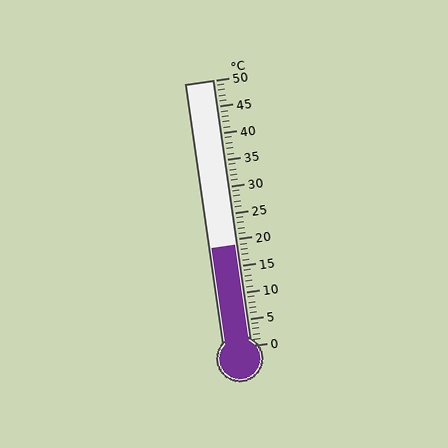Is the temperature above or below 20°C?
The temperature is below 20°C.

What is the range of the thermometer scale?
The thermometer scale ranges from 0°C to 50°C.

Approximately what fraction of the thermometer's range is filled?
The thermometer is filled to approximately 40% of its range.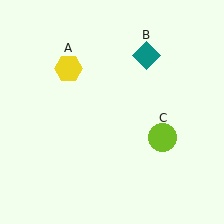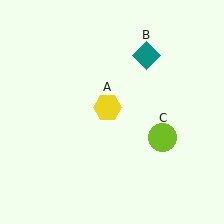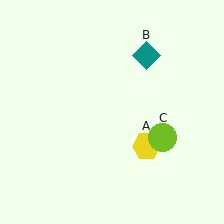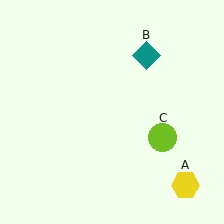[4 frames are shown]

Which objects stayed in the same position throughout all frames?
Teal diamond (object B) and lime circle (object C) remained stationary.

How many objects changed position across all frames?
1 object changed position: yellow hexagon (object A).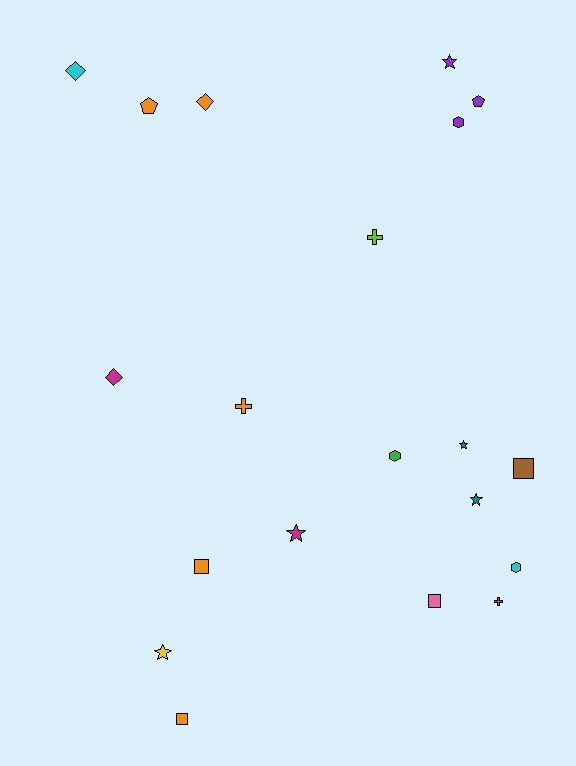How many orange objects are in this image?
There are 5 orange objects.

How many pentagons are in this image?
There are 2 pentagons.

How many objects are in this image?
There are 20 objects.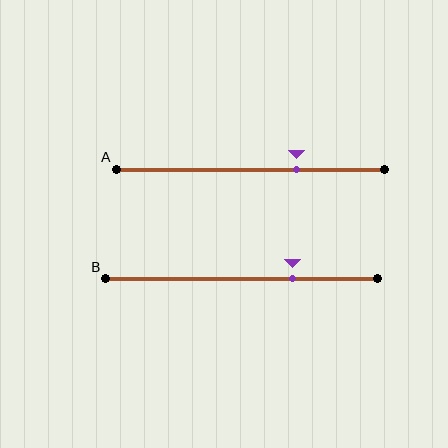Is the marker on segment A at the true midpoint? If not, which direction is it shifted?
No, the marker on segment A is shifted to the right by about 17% of the segment length.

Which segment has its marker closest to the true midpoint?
Segment A has its marker closest to the true midpoint.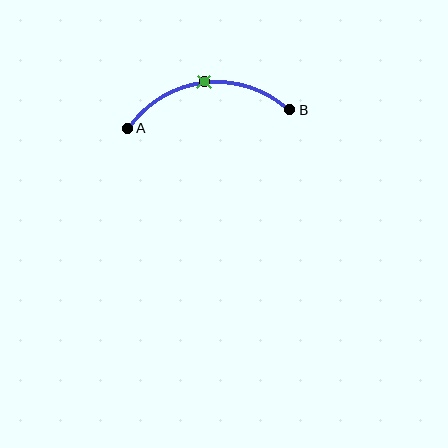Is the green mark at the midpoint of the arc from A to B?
Yes. The green mark lies on the arc at equal arc-length from both A and B — it is the arc midpoint.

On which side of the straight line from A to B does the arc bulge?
The arc bulges above the straight line connecting A and B.